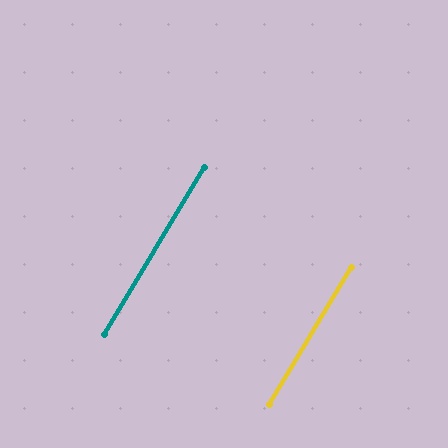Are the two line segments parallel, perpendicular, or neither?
Parallel — their directions differ by only 0.1°.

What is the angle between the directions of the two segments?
Approximately 0 degrees.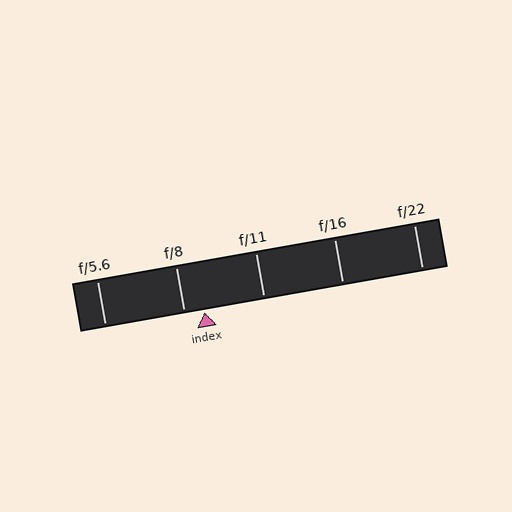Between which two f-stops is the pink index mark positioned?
The index mark is between f/8 and f/11.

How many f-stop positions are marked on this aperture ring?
There are 5 f-stop positions marked.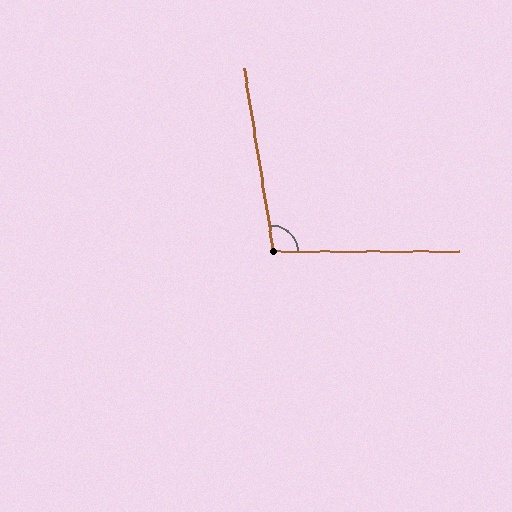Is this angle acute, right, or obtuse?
It is obtuse.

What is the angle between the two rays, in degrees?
Approximately 99 degrees.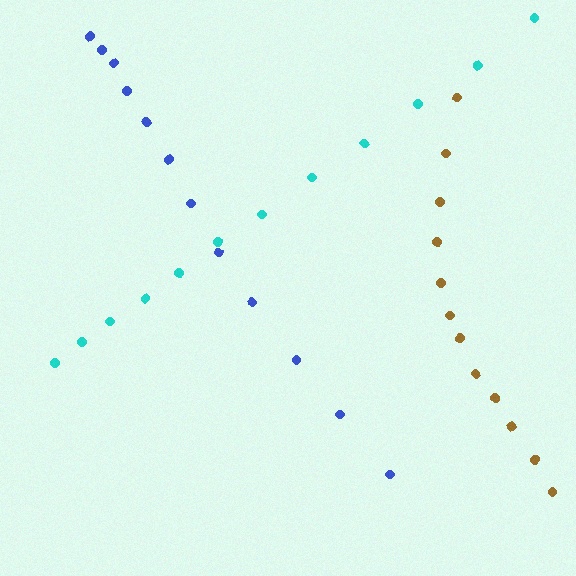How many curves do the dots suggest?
There are 3 distinct paths.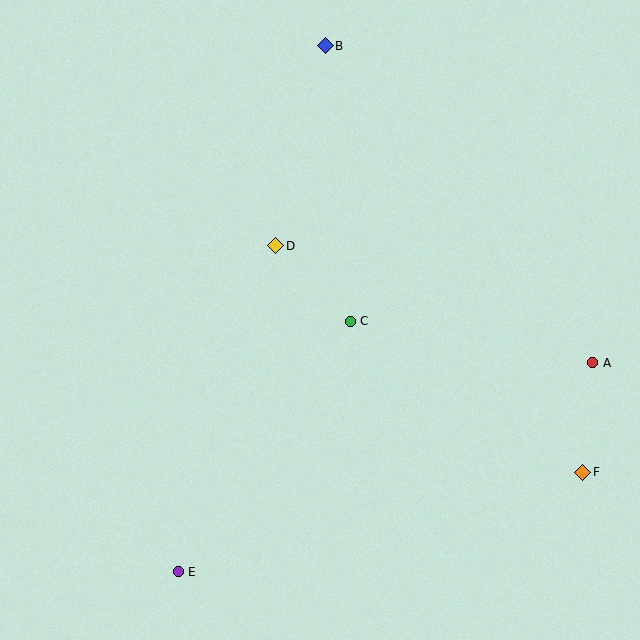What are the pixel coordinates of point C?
Point C is at (350, 321).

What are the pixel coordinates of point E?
Point E is at (178, 572).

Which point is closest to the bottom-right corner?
Point F is closest to the bottom-right corner.